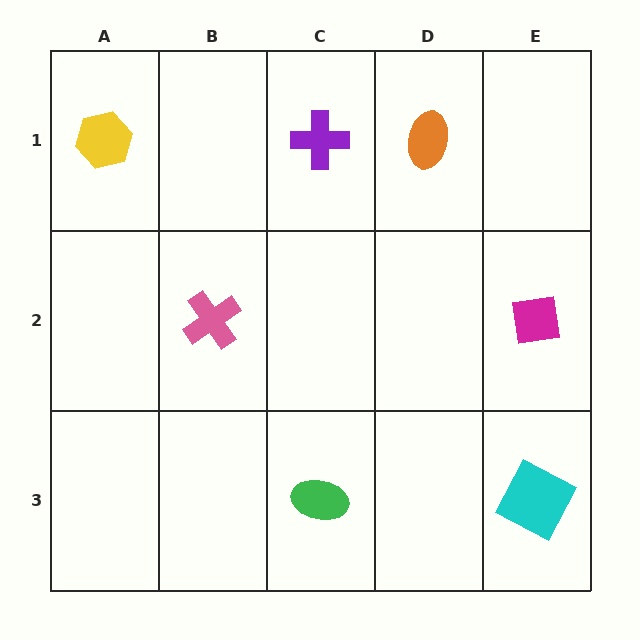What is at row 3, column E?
A cyan square.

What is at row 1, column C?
A purple cross.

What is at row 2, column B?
A pink cross.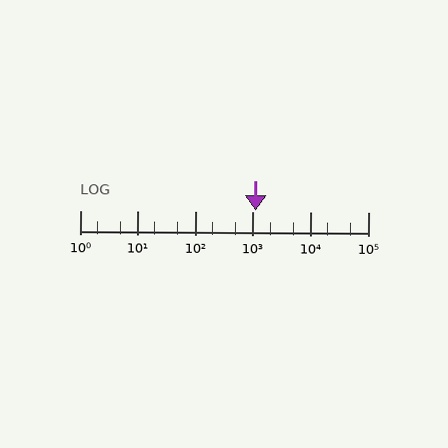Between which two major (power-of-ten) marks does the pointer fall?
The pointer is between 1000 and 10000.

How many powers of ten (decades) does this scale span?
The scale spans 5 decades, from 1 to 100000.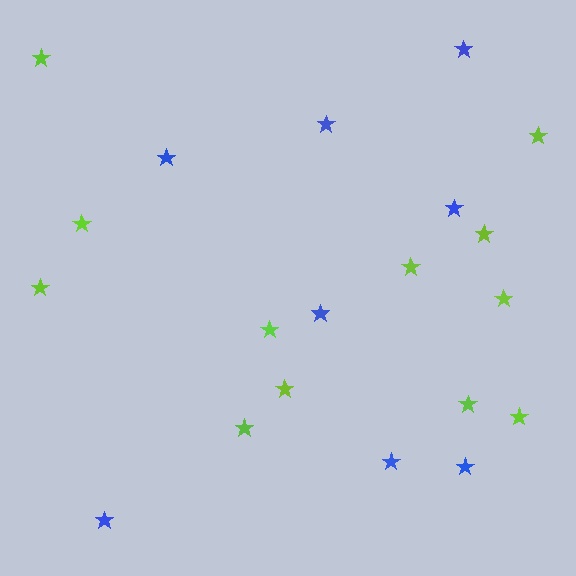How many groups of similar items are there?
There are 2 groups: one group of lime stars (12) and one group of blue stars (8).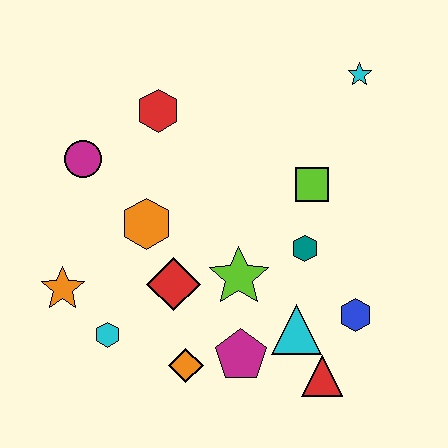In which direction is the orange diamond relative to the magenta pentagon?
The orange diamond is to the left of the magenta pentagon.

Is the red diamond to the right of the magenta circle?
Yes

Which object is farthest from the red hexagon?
The red triangle is farthest from the red hexagon.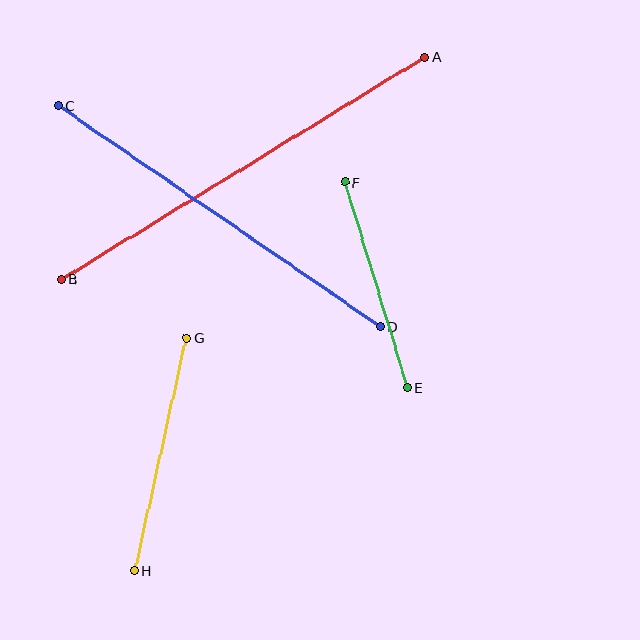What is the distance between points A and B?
The distance is approximately 426 pixels.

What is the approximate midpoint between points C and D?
The midpoint is at approximately (219, 216) pixels.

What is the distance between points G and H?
The distance is approximately 238 pixels.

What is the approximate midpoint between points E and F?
The midpoint is at approximately (376, 285) pixels.